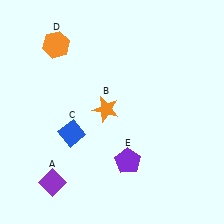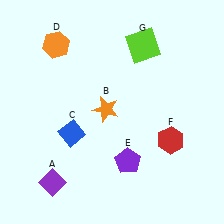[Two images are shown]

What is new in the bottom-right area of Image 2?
A red hexagon (F) was added in the bottom-right area of Image 2.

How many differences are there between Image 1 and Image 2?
There are 2 differences between the two images.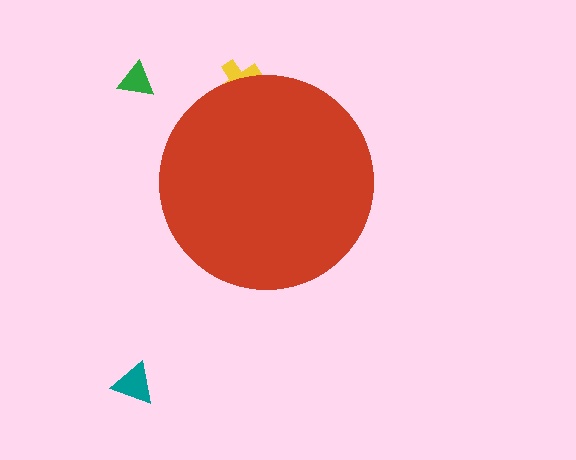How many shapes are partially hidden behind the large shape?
1 shape is partially hidden.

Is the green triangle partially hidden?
No, the green triangle is fully visible.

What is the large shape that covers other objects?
A red circle.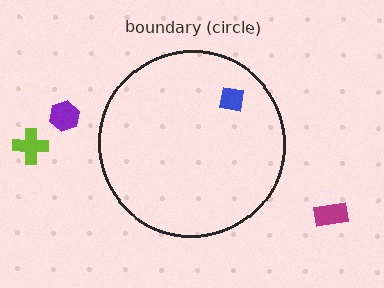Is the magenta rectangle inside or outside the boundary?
Outside.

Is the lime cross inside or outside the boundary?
Outside.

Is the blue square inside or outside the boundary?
Inside.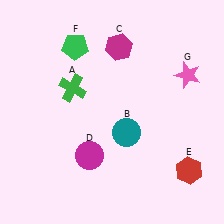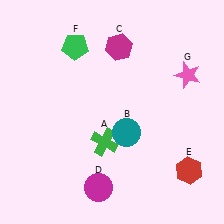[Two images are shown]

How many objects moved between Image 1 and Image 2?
2 objects moved between the two images.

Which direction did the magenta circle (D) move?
The magenta circle (D) moved down.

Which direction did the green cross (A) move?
The green cross (A) moved down.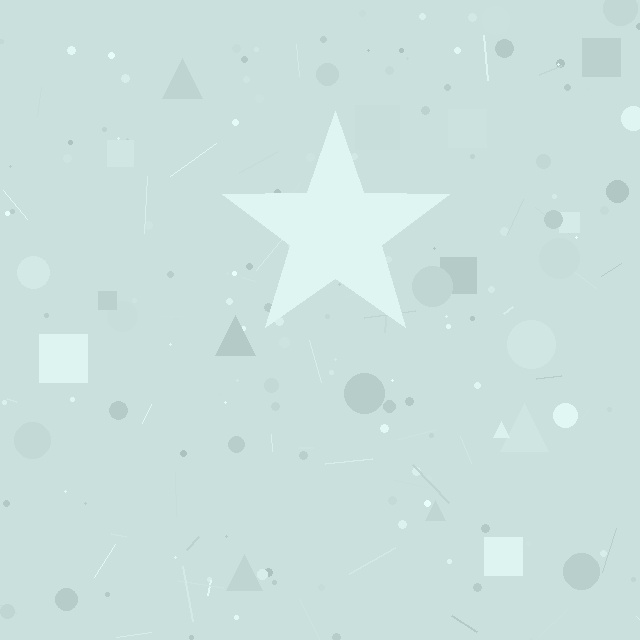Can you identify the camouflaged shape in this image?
The camouflaged shape is a star.